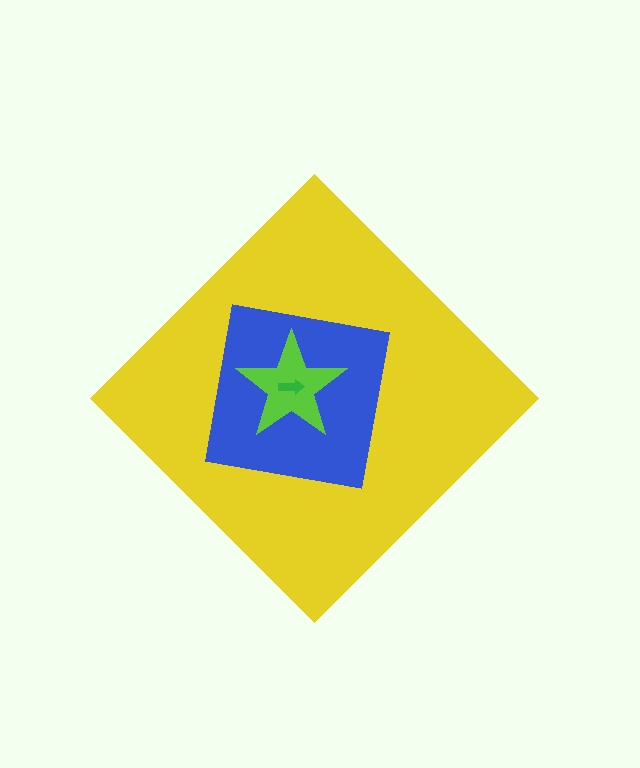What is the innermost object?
The green arrow.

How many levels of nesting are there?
4.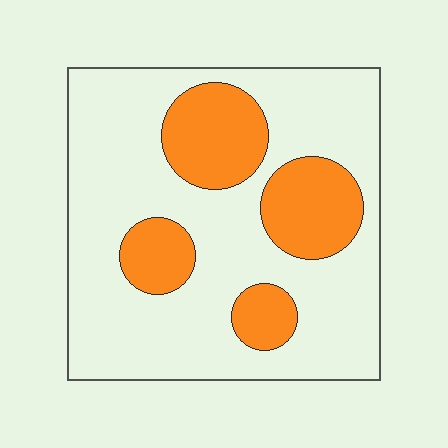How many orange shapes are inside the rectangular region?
4.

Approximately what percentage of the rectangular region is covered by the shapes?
Approximately 25%.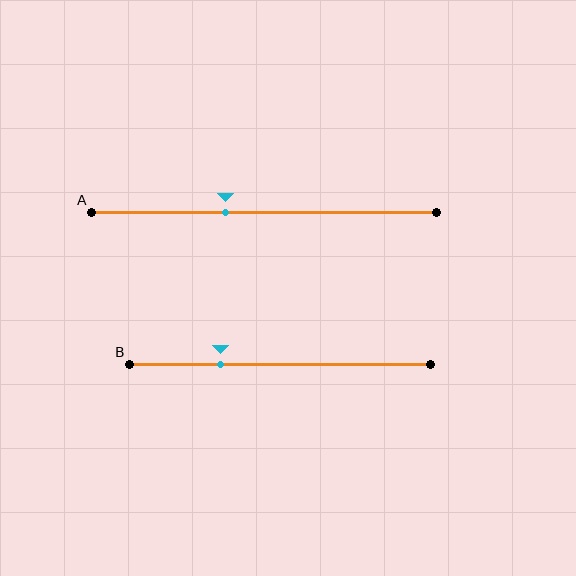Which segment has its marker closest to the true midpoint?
Segment A has its marker closest to the true midpoint.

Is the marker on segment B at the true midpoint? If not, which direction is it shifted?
No, the marker on segment B is shifted to the left by about 20% of the segment length.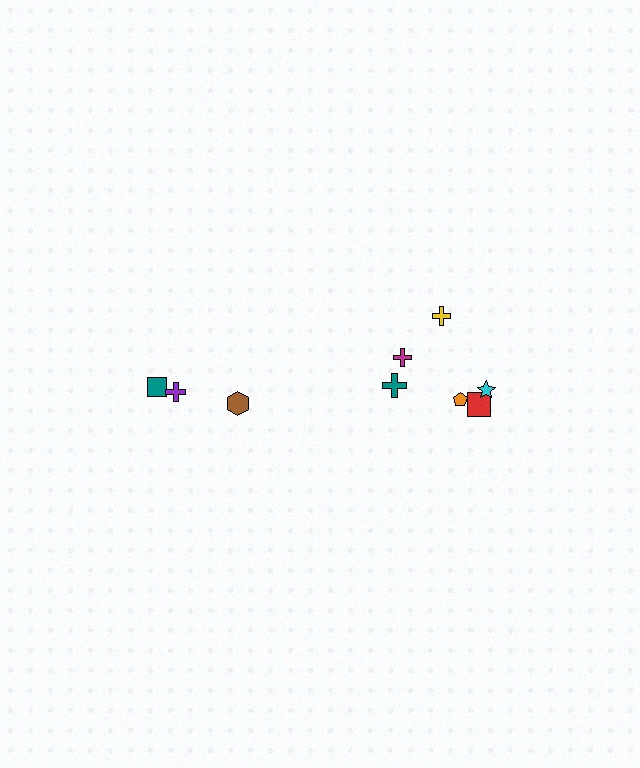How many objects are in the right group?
There are 6 objects.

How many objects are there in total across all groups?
There are 9 objects.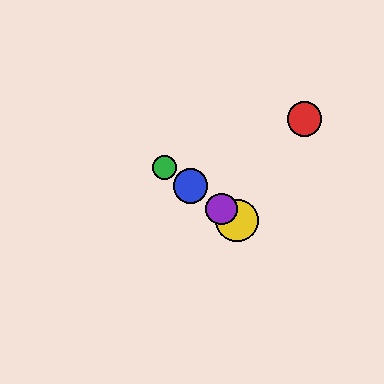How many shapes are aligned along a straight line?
4 shapes (the blue circle, the green circle, the yellow circle, the purple circle) are aligned along a straight line.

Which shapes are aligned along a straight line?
The blue circle, the green circle, the yellow circle, the purple circle are aligned along a straight line.